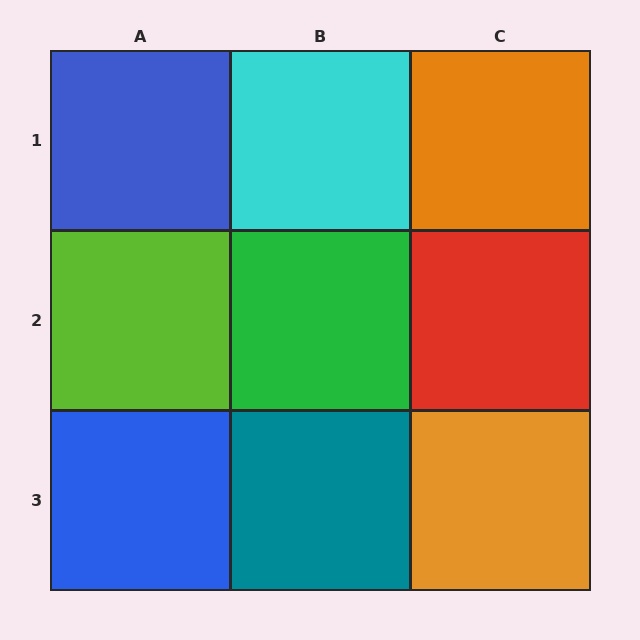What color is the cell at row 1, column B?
Cyan.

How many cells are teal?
1 cell is teal.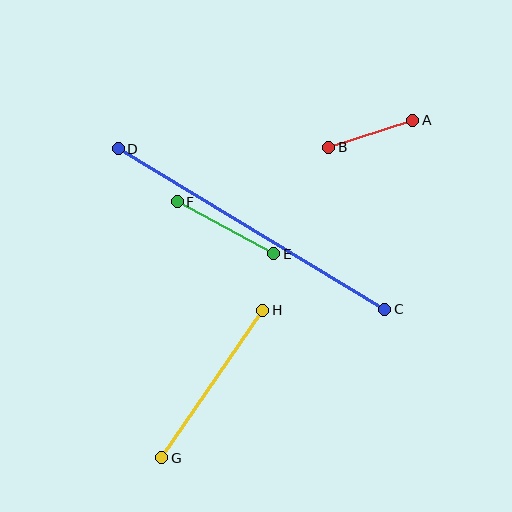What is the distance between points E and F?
The distance is approximately 109 pixels.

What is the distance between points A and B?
The distance is approximately 88 pixels.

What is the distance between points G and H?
The distance is approximately 178 pixels.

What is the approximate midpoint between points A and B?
The midpoint is at approximately (371, 134) pixels.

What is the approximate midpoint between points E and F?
The midpoint is at approximately (225, 228) pixels.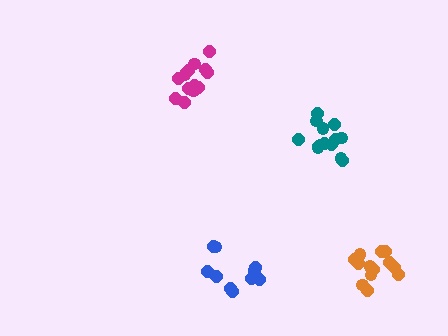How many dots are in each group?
Group 1: 13 dots, Group 2: 13 dots, Group 3: 14 dots, Group 4: 10 dots (50 total).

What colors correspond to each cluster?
The clusters are colored: magenta, orange, teal, blue.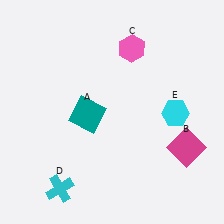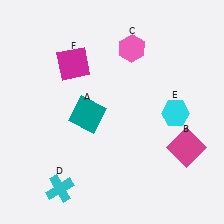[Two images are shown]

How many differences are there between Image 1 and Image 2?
There is 1 difference between the two images.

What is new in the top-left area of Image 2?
A magenta square (F) was added in the top-left area of Image 2.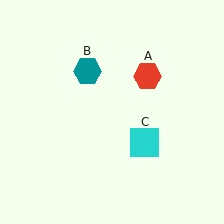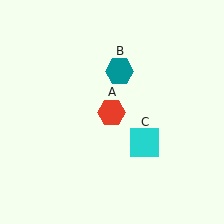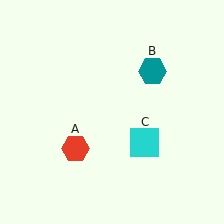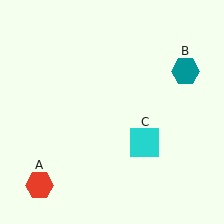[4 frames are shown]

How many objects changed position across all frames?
2 objects changed position: red hexagon (object A), teal hexagon (object B).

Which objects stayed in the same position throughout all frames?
Cyan square (object C) remained stationary.